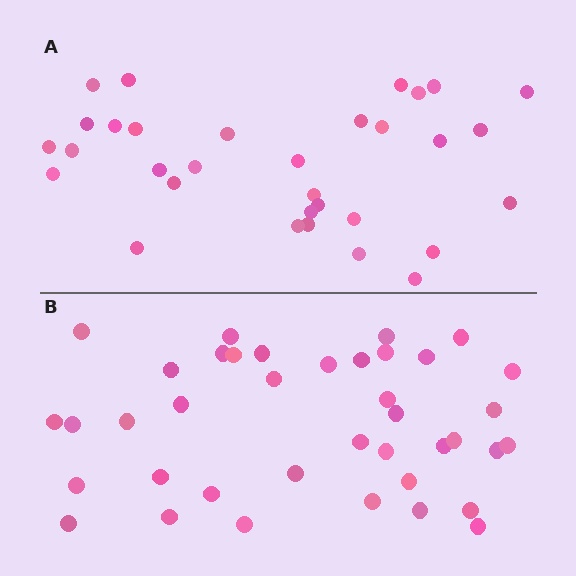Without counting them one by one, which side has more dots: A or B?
Region B (the bottom region) has more dots.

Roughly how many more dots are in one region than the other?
Region B has roughly 8 or so more dots than region A.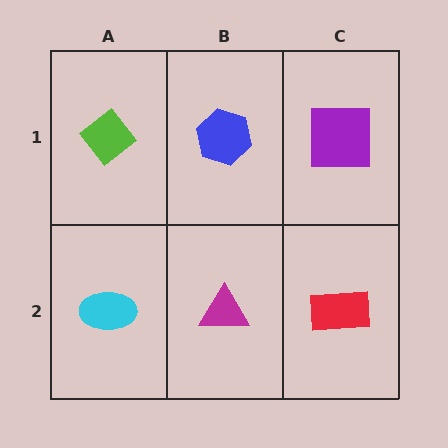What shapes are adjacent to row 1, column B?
A magenta triangle (row 2, column B), a lime diamond (row 1, column A), a purple square (row 1, column C).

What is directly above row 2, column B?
A blue hexagon.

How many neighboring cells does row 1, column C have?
2.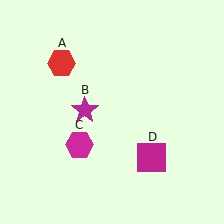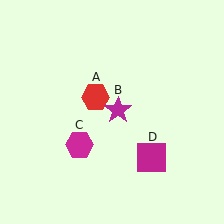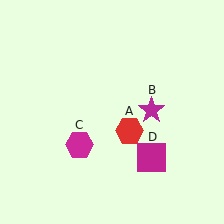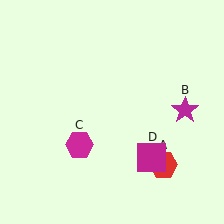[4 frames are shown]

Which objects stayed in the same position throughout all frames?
Magenta hexagon (object C) and magenta square (object D) remained stationary.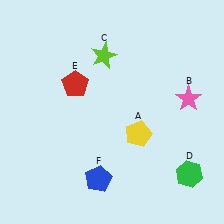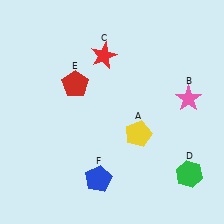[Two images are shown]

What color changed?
The star (C) changed from lime in Image 1 to red in Image 2.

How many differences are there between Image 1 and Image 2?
There is 1 difference between the two images.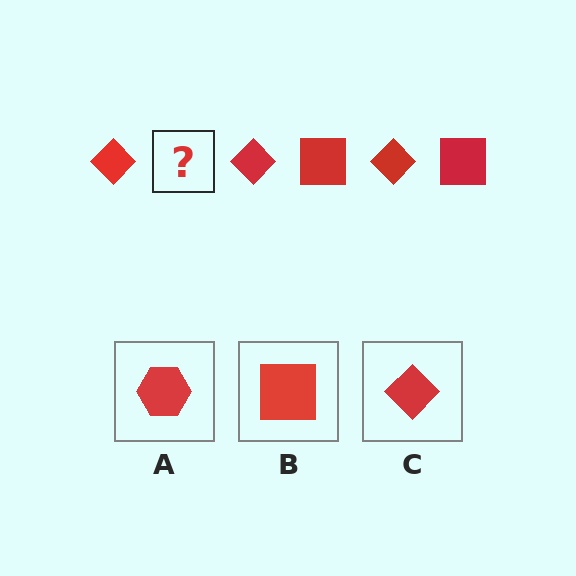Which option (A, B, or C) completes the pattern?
B.